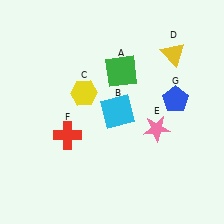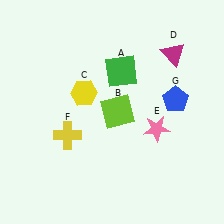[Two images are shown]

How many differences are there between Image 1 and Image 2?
There are 3 differences between the two images.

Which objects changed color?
B changed from cyan to lime. D changed from yellow to magenta. F changed from red to yellow.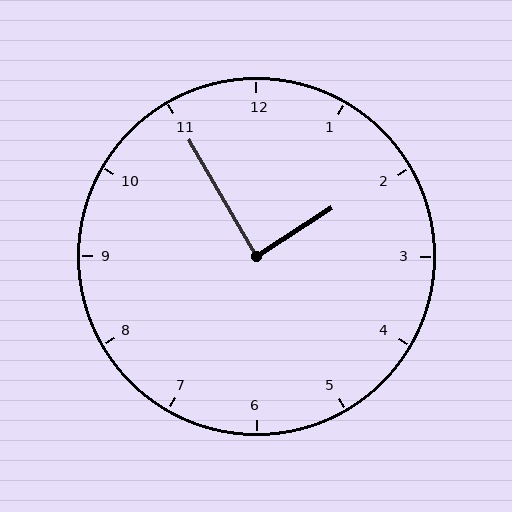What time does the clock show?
1:55.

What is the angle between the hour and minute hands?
Approximately 88 degrees.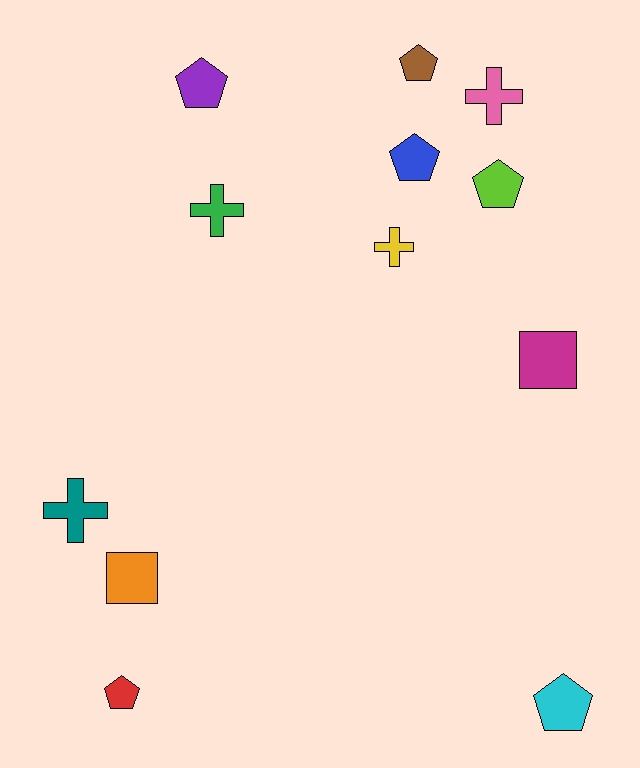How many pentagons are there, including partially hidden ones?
There are 6 pentagons.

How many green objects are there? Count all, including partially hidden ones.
There is 1 green object.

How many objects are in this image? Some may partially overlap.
There are 12 objects.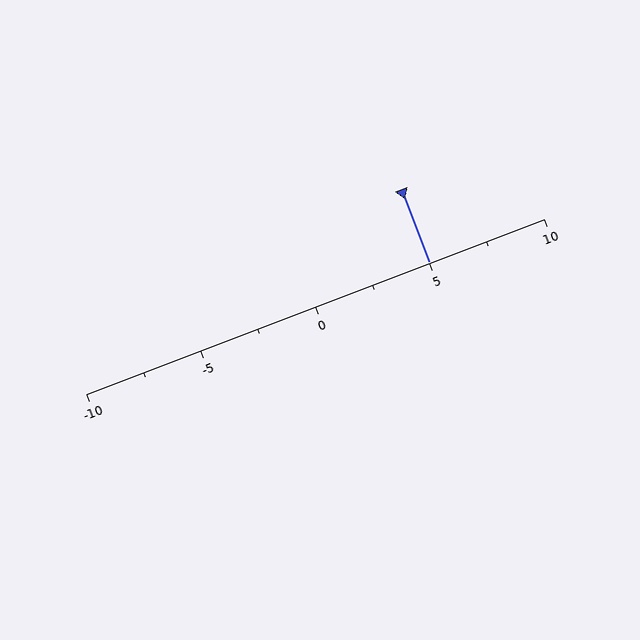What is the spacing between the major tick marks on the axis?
The major ticks are spaced 5 apart.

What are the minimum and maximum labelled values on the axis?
The axis runs from -10 to 10.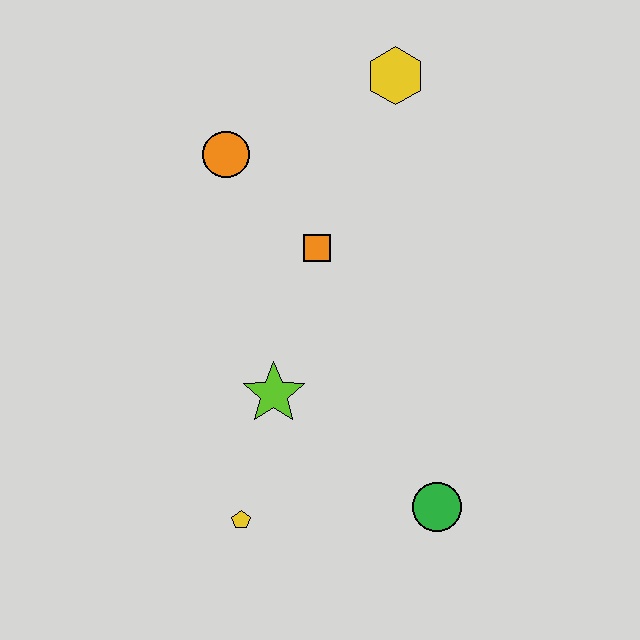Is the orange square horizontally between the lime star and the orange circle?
No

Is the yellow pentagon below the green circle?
Yes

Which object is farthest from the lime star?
The yellow hexagon is farthest from the lime star.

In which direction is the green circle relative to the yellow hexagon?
The green circle is below the yellow hexagon.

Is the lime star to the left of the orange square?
Yes